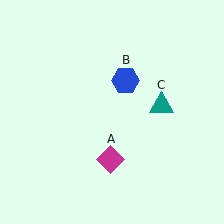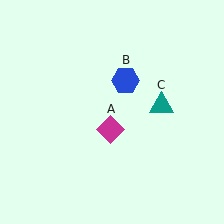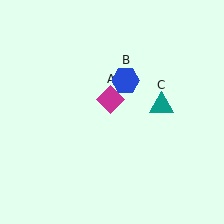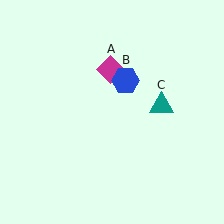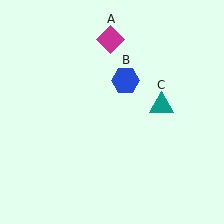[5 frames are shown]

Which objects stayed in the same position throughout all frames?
Blue hexagon (object B) and teal triangle (object C) remained stationary.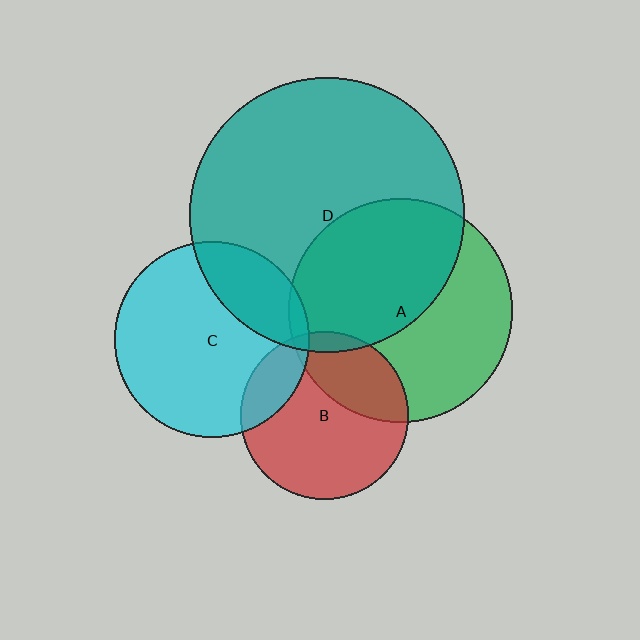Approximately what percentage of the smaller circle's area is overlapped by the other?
Approximately 5%.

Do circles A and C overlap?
Yes.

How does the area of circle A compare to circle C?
Approximately 1.3 times.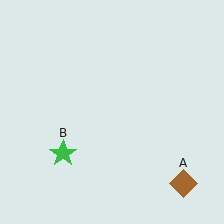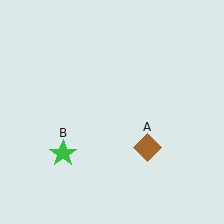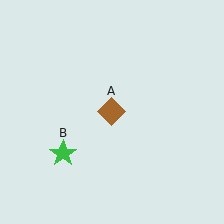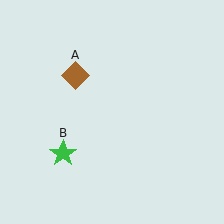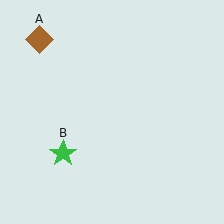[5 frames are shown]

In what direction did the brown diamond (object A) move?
The brown diamond (object A) moved up and to the left.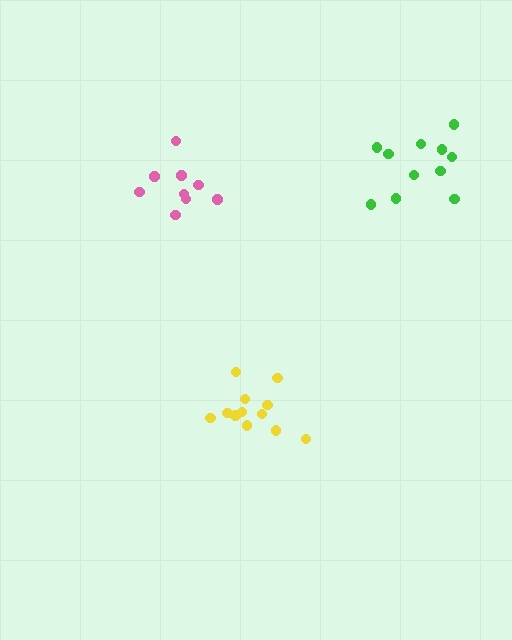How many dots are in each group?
Group 1: 11 dots, Group 2: 12 dots, Group 3: 9 dots (32 total).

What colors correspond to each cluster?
The clusters are colored: green, yellow, pink.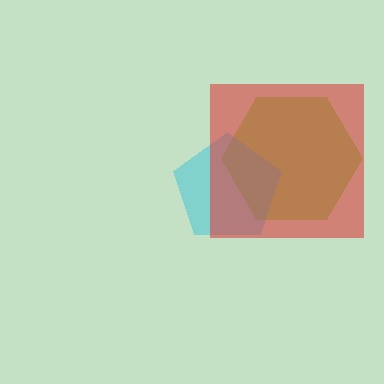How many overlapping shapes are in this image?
There are 3 overlapping shapes in the image.